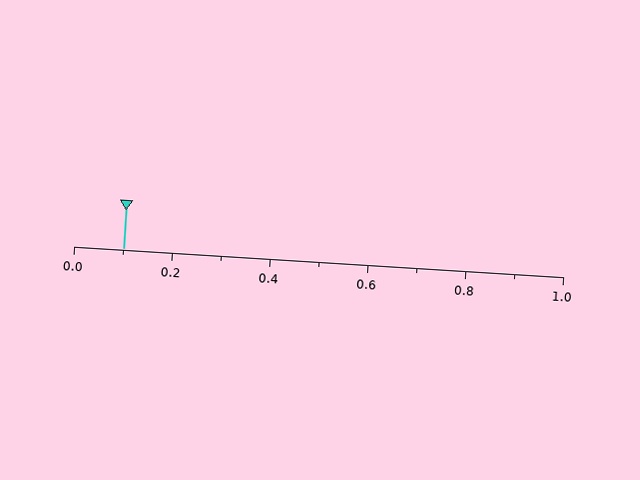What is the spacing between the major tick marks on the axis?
The major ticks are spaced 0.2 apart.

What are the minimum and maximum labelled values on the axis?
The axis runs from 0.0 to 1.0.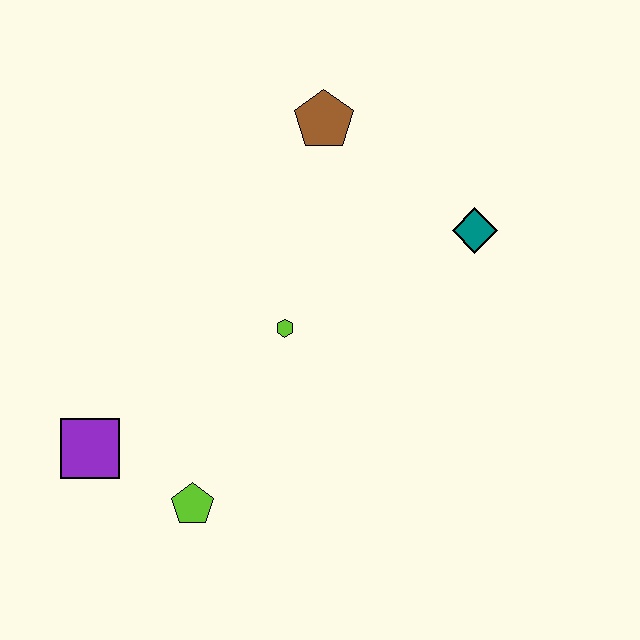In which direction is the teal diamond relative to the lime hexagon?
The teal diamond is to the right of the lime hexagon.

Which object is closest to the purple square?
The lime pentagon is closest to the purple square.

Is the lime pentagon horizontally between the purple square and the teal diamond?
Yes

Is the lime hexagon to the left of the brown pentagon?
Yes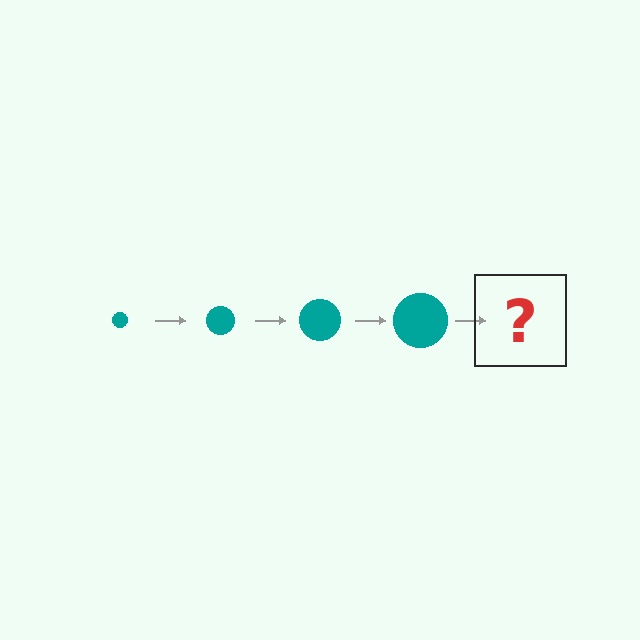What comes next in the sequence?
The next element should be a teal circle, larger than the previous one.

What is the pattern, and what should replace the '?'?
The pattern is that the circle gets progressively larger each step. The '?' should be a teal circle, larger than the previous one.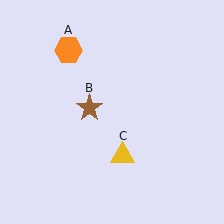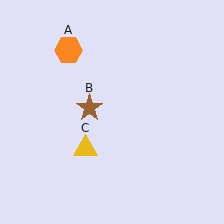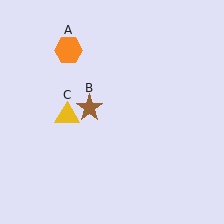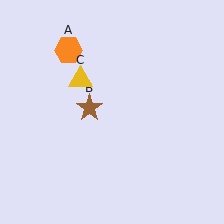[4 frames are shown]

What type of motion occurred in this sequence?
The yellow triangle (object C) rotated clockwise around the center of the scene.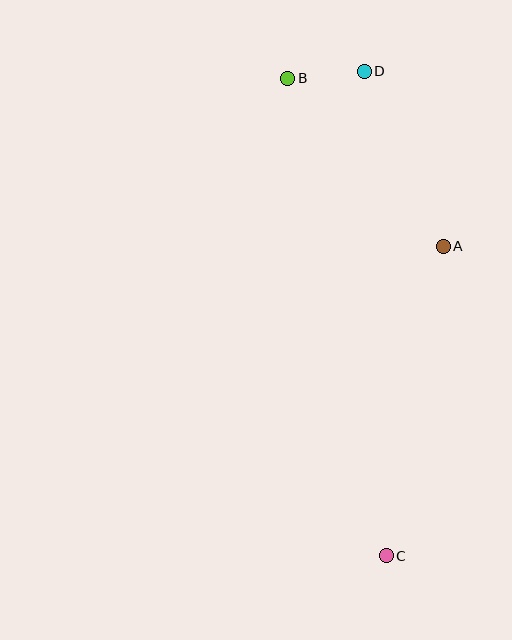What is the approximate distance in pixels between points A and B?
The distance between A and B is approximately 229 pixels.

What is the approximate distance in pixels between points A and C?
The distance between A and C is approximately 315 pixels.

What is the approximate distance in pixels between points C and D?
The distance between C and D is approximately 485 pixels.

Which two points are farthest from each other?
Points B and C are farthest from each other.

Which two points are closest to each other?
Points B and D are closest to each other.